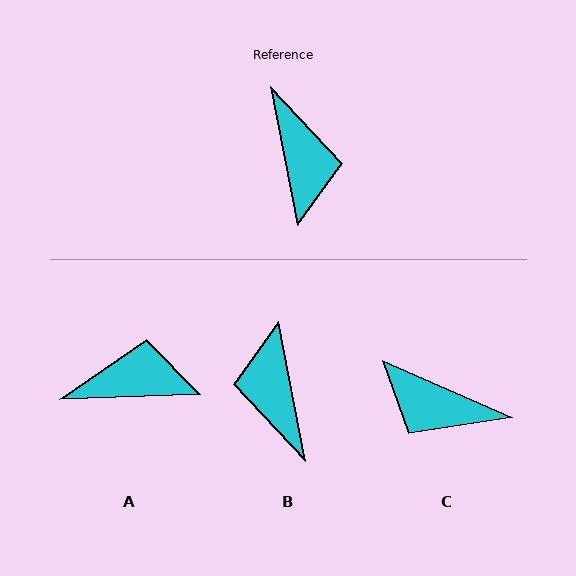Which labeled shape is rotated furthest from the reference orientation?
B, about 179 degrees away.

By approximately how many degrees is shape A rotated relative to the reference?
Approximately 82 degrees counter-clockwise.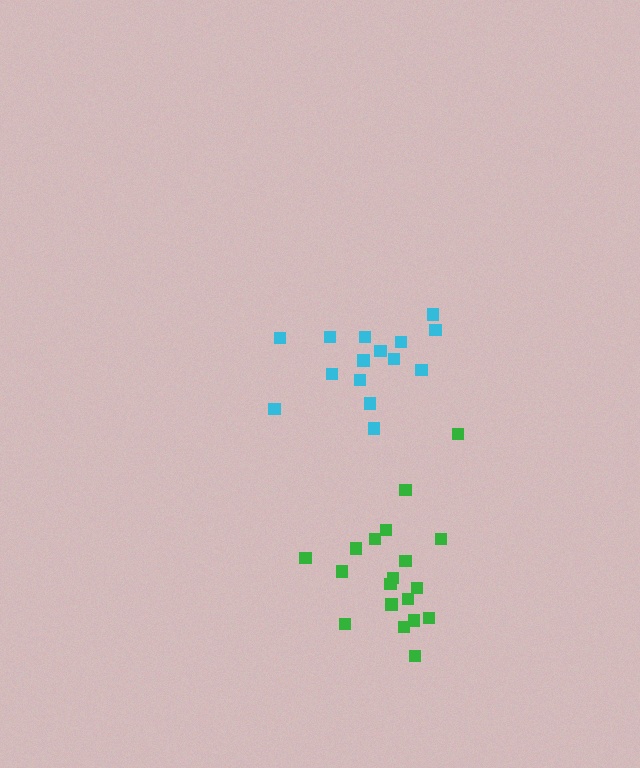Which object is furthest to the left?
The cyan cluster is leftmost.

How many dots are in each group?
Group 1: 15 dots, Group 2: 19 dots (34 total).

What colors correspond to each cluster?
The clusters are colored: cyan, green.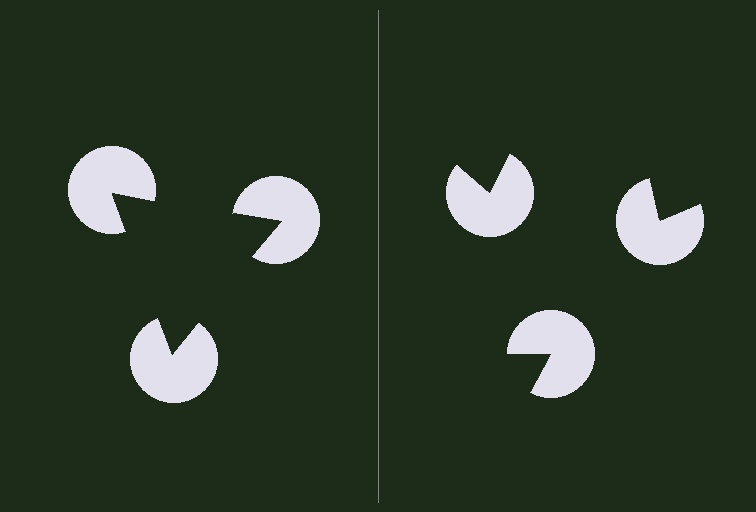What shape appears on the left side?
An illusory triangle.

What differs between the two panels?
The pac-man discs are positioned identically on both sides; only the wedge orientations differ. On the left they align to a triangle; on the right they are misaligned.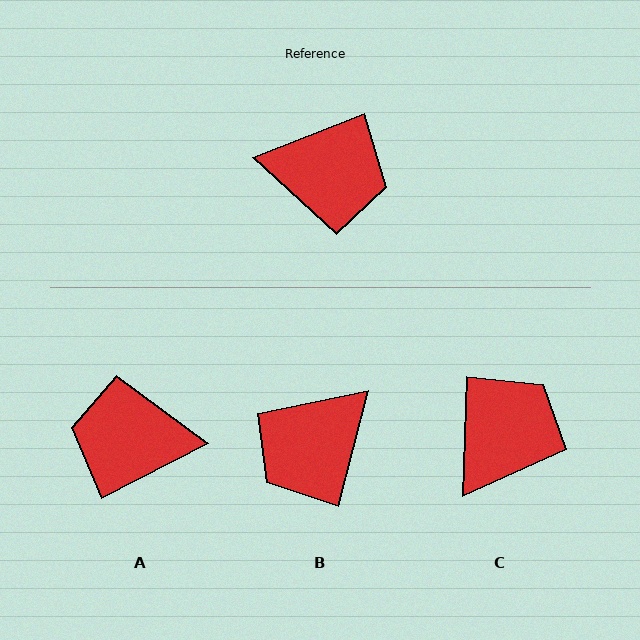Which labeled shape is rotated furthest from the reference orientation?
A, about 174 degrees away.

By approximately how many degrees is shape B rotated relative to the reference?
Approximately 126 degrees clockwise.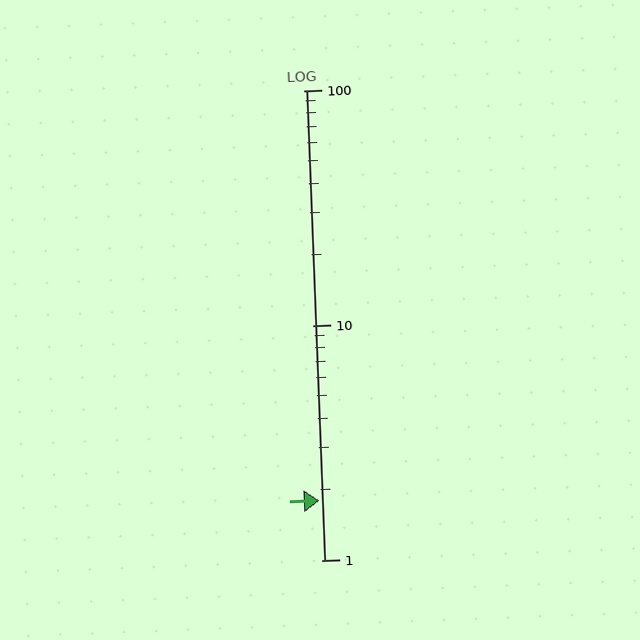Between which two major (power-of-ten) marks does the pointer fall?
The pointer is between 1 and 10.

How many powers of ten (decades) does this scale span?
The scale spans 2 decades, from 1 to 100.